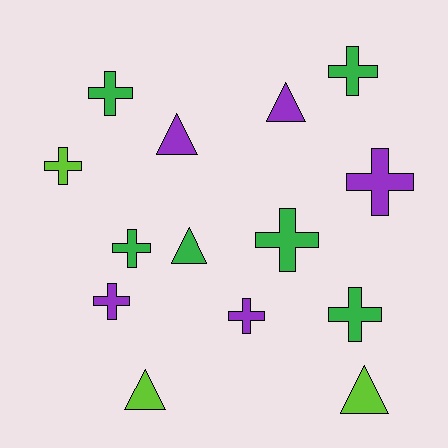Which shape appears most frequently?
Cross, with 9 objects.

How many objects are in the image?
There are 14 objects.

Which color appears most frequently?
Green, with 6 objects.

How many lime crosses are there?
There is 1 lime cross.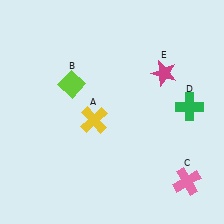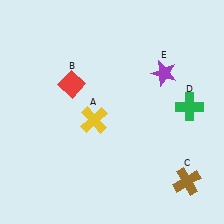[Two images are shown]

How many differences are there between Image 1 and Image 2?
There are 3 differences between the two images.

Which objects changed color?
B changed from lime to red. C changed from pink to brown. E changed from magenta to purple.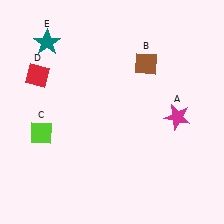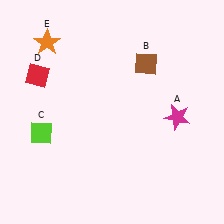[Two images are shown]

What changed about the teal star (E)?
In Image 1, E is teal. In Image 2, it changed to orange.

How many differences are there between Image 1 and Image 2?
There is 1 difference between the two images.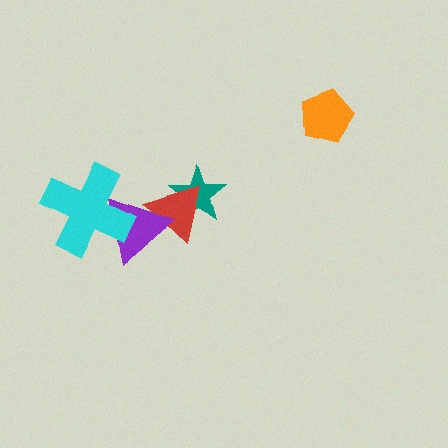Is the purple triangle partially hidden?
Yes, it is partially covered by another shape.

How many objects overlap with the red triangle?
2 objects overlap with the red triangle.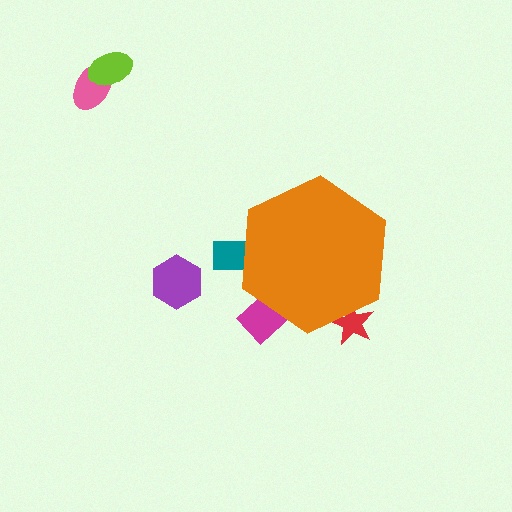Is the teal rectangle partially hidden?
Yes, the teal rectangle is partially hidden behind the orange hexagon.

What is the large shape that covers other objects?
An orange hexagon.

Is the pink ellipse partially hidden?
No, the pink ellipse is fully visible.